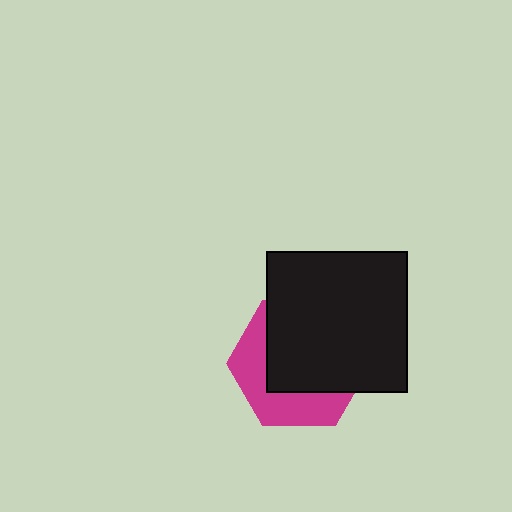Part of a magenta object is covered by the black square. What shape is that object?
It is a hexagon.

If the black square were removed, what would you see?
You would see the complete magenta hexagon.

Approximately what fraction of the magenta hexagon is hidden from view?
Roughly 62% of the magenta hexagon is hidden behind the black square.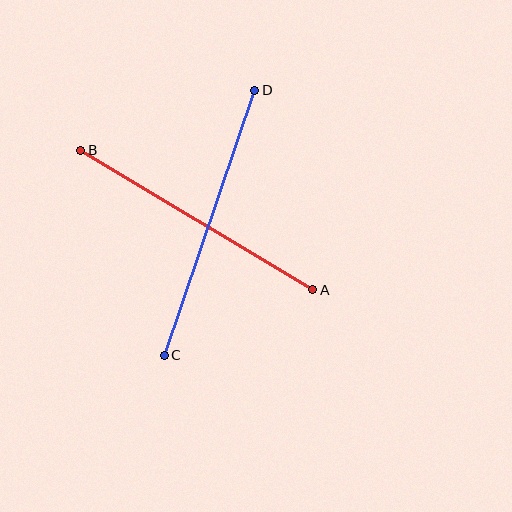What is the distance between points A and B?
The distance is approximately 271 pixels.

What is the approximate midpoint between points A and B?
The midpoint is at approximately (197, 220) pixels.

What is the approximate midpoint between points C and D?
The midpoint is at approximately (209, 223) pixels.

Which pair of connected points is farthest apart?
Points C and D are farthest apart.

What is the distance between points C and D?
The distance is approximately 280 pixels.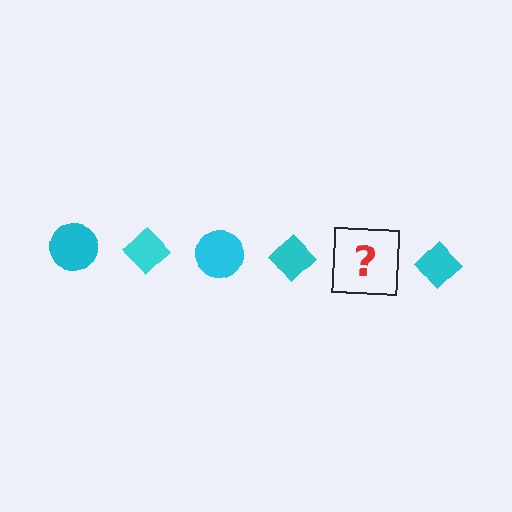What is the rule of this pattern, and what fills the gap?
The rule is that the pattern cycles through circle, diamond shapes in cyan. The gap should be filled with a cyan circle.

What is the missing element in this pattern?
The missing element is a cyan circle.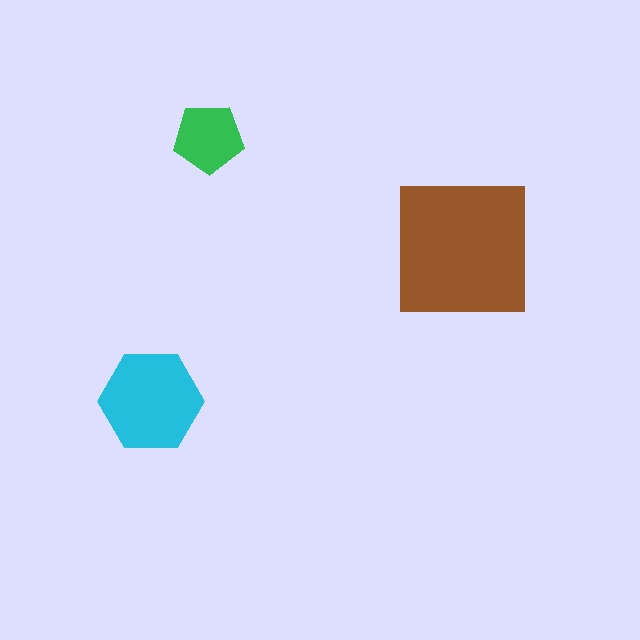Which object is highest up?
The green pentagon is topmost.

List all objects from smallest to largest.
The green pentagon, the cyan hexagon, the brown square.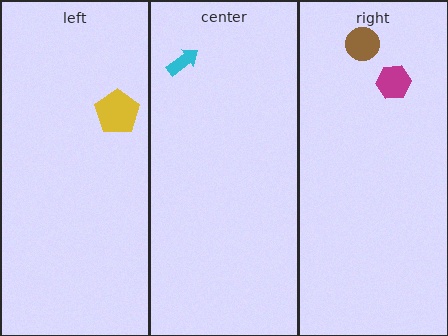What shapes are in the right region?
The brown circle, the magenta hexagon.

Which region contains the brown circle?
The right region.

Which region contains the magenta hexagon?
The right region.